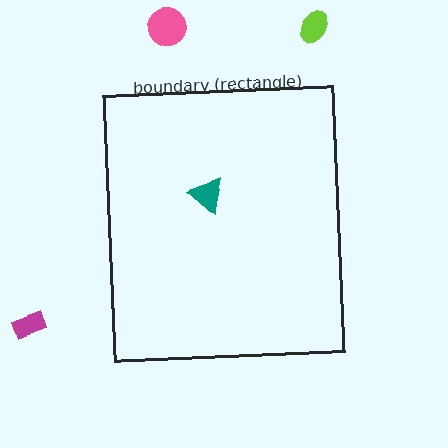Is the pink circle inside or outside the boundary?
Outside.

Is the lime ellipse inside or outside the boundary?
Outside.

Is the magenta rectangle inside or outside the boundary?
Outside.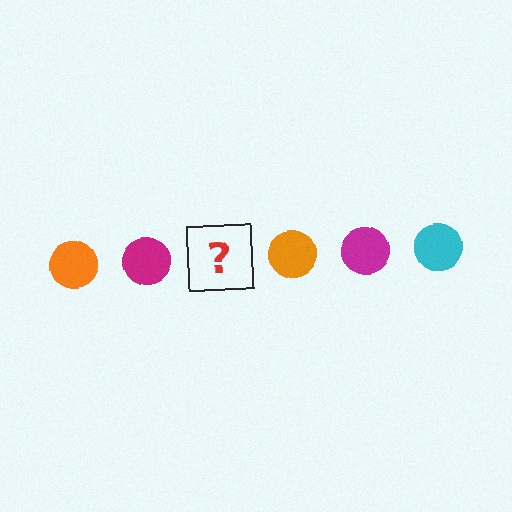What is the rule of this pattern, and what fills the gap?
The rule is that the pattern cycles through orange, magenta, cyan circles. The gap should be filled with a cyan circle.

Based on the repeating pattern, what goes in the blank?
The blank should be a cyan circle.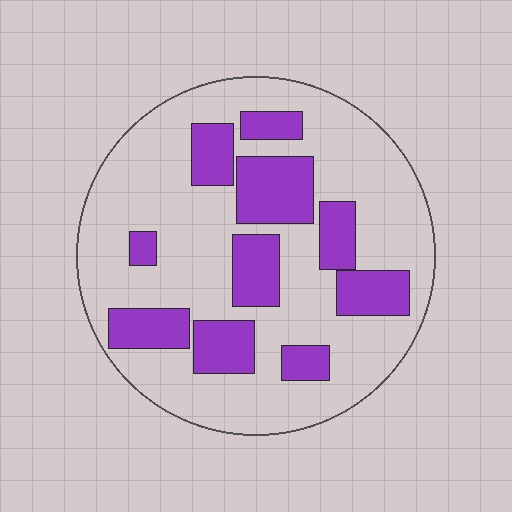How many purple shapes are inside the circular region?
10.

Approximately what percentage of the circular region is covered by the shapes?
Approximately 30%.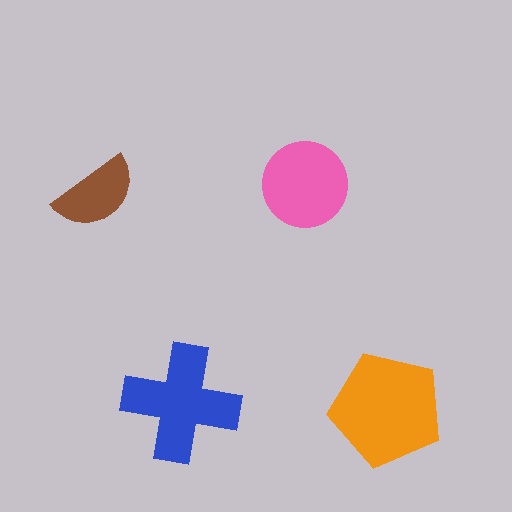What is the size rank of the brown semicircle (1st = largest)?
4th.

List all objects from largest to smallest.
The orange pentagon, the blue cross, the pink circle, the brown semicircle.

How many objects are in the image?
There are 4 objects in the image.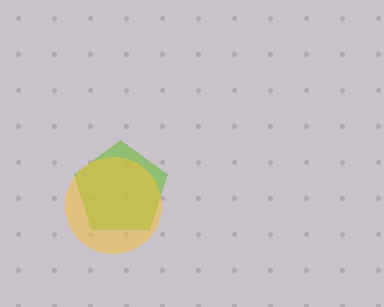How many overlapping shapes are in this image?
There are 2 overlapping shapes in the image.